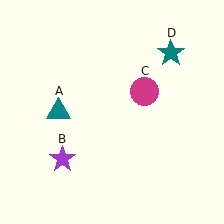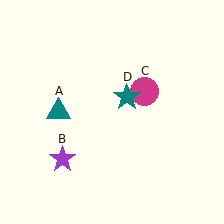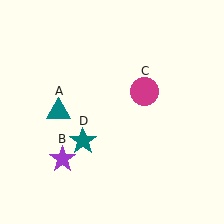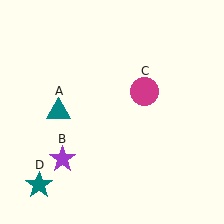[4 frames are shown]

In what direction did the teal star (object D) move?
The teal star (object D) moved down and to the left.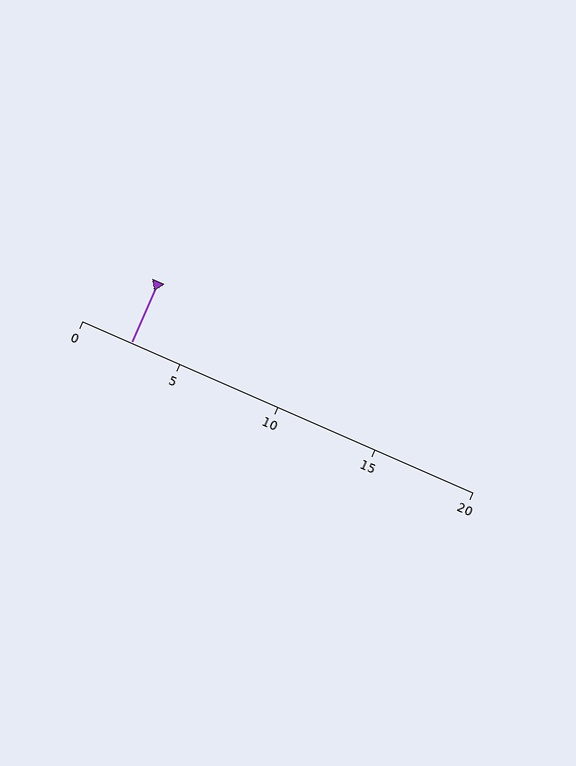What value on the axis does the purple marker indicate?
The marker indicates approximately 2.5.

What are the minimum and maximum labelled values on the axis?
The axis runs from 0 to 20.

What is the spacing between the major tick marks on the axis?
The major ticks are spaced 5 apart.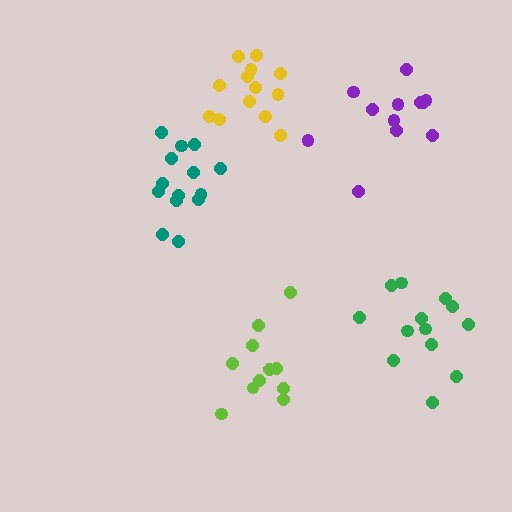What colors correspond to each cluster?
The clusters are colored: yellow, teal, lime, green, purple.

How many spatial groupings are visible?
There are 5 spatial groupings.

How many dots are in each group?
Group 1: 13 dots, Group 2: 14 dots, Group 3: 11 dots, Group 4: 13 dots, Group 5: 12 dots (63 total).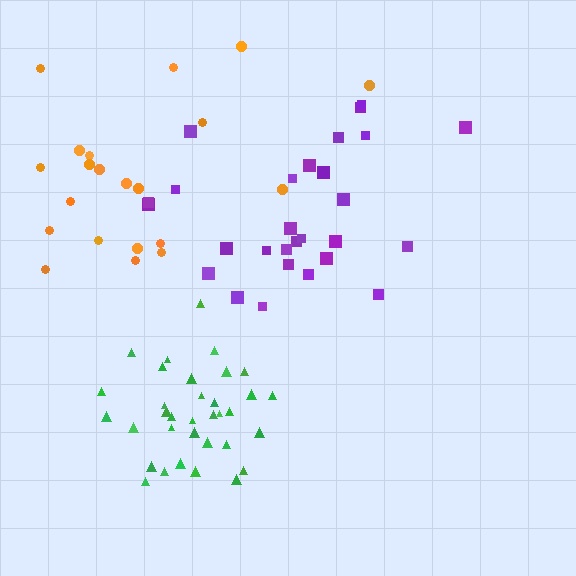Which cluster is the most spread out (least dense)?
Orange.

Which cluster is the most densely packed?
Green.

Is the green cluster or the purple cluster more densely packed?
Green.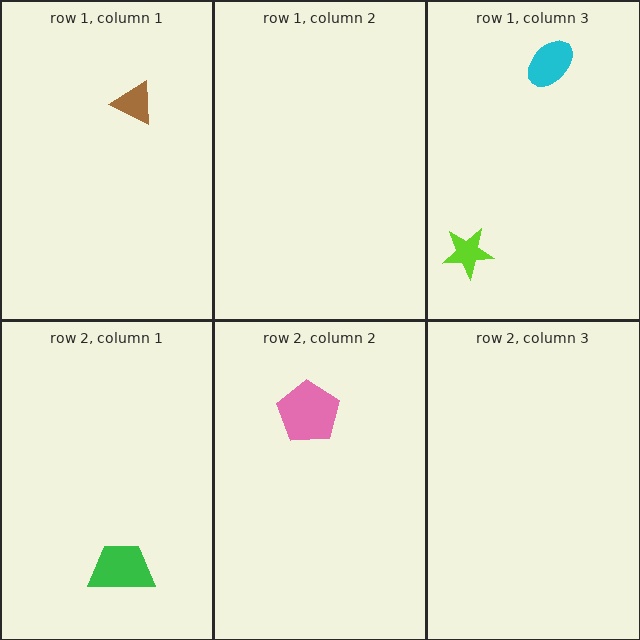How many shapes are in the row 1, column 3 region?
2.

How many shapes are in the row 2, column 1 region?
1.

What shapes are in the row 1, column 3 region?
The lime star, the cyan ellipse.